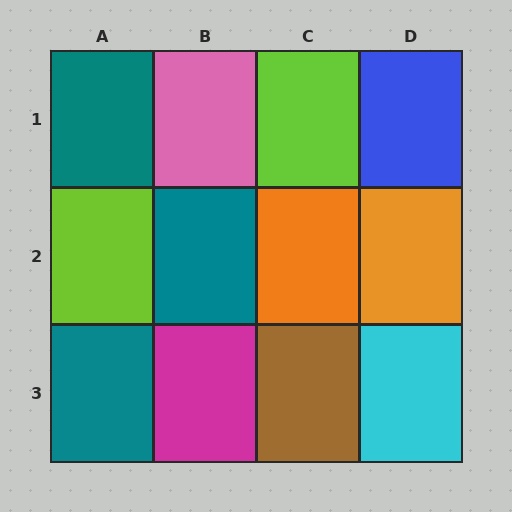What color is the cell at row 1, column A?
Teal.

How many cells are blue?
1 cell is blue.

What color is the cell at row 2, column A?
Lime.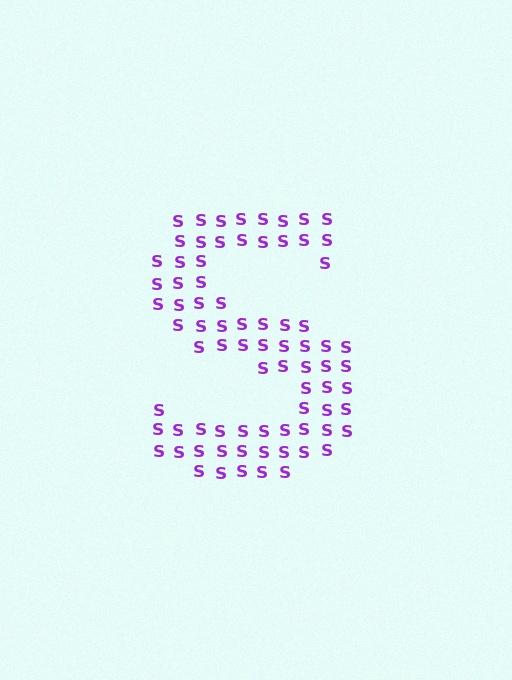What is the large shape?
The large shape is the letter S.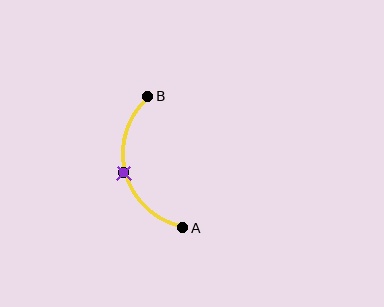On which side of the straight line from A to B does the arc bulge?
The arc bulges to the left of the straight line connecting A and B.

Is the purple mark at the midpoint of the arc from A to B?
Yes. The purple mark lies on the arc at equal arc-length from both A and B — it is the arc midpoint.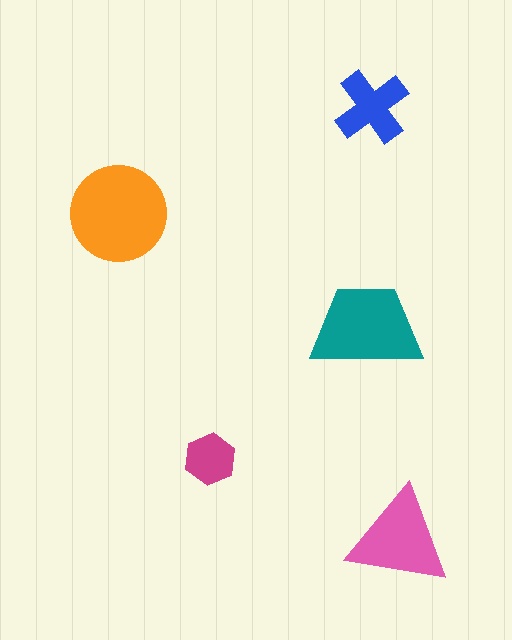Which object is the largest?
The orange circle.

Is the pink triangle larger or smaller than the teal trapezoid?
Smaller.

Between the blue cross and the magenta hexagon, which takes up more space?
The blue cross.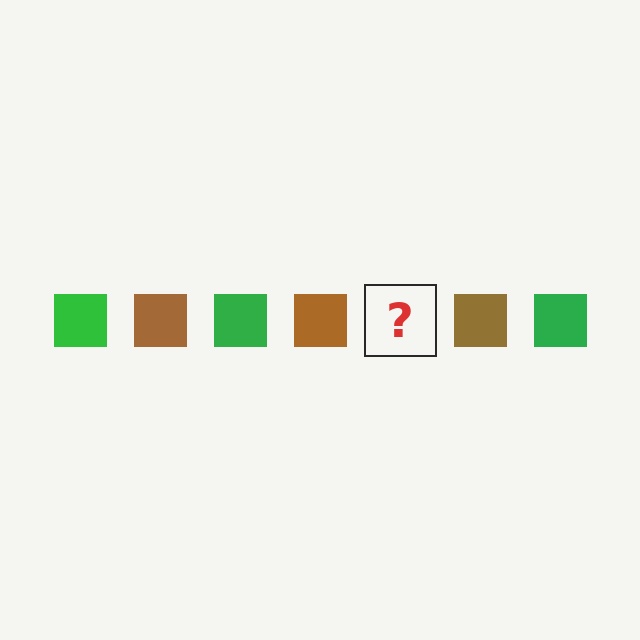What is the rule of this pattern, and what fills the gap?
The rule is that the pattern cycles through green, brown squares. The gap should be filled with a green square.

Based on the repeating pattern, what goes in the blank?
The blank should be a green square.